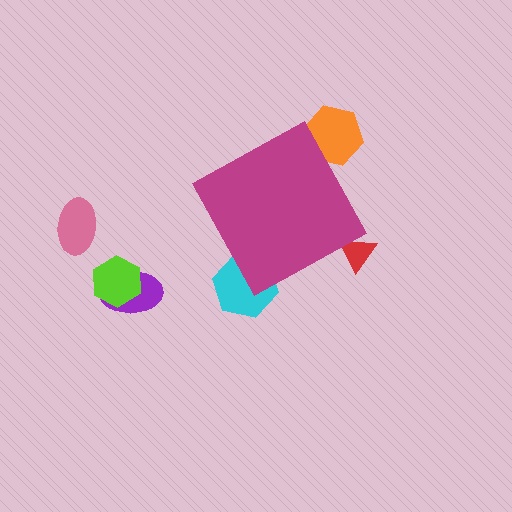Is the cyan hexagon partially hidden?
Yes, the cyan hexagon is partially hidden behind the magenta diamond.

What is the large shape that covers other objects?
A magenta diamond.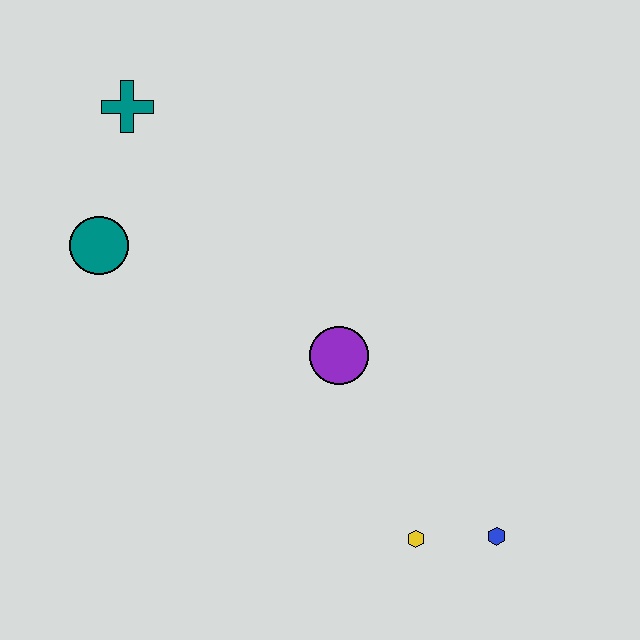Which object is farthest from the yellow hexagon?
The teal cross is farthest from the yellow hexagon.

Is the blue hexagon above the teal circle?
No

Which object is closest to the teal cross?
The teal circle is closest to the teal cross.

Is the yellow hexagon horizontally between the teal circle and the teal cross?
No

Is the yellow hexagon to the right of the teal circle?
Yes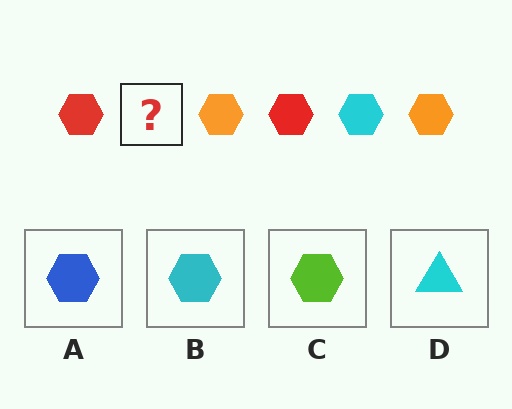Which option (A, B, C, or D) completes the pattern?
B.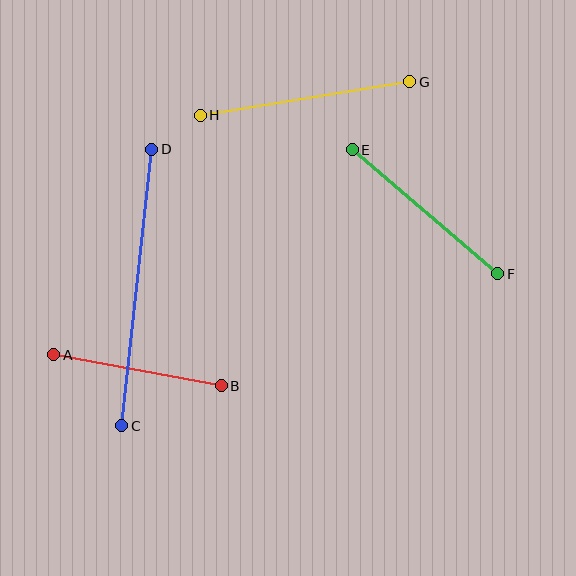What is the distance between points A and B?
The distance is approximately 170 pixels.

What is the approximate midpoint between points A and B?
The midpoint is at approximately (138, 370) pixels.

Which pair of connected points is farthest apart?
Points C and D are farthest apart.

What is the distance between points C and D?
The distance is approximately 278 pixels.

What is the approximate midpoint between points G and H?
The midpoint is at approximately (305, 99) pixels.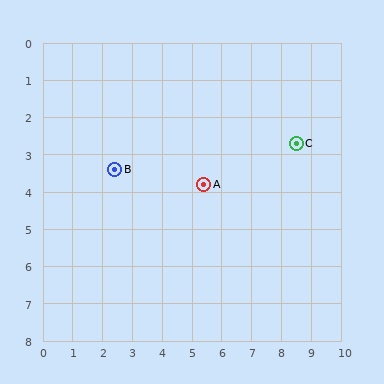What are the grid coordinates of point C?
Point C is at approximately (8.5, 2.7).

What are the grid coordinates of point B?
Point B is at approximately (2.4, 3.4).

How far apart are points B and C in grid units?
Points B and C are about 6.1 grid units apart.